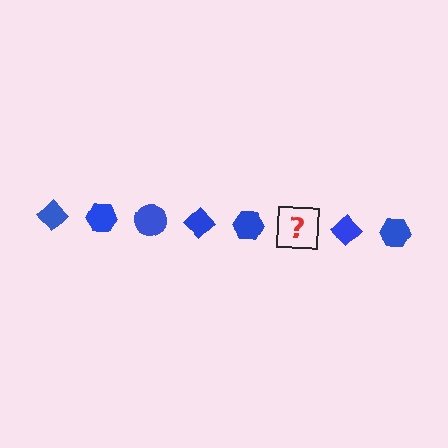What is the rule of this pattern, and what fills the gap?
The rule is that the pattern cycles through diamond, hexagon, circle shapes in blue. The gap should be filled with a blue circle.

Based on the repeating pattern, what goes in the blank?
The blank should be a blue circle.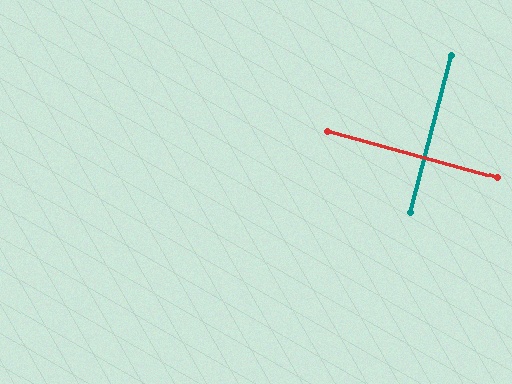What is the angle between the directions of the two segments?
Approximately 89 degrees.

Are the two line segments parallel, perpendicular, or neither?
Perpendicular — they meet at approximately 89°.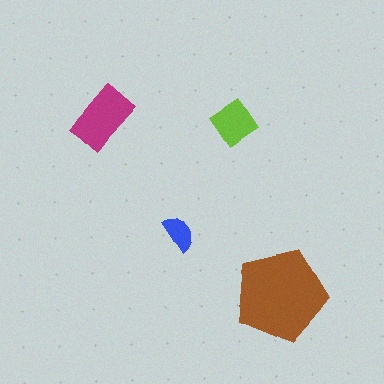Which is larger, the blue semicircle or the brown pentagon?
The brown pentagon.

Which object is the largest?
The brown pentagon.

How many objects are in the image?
There are 4 objects in the image.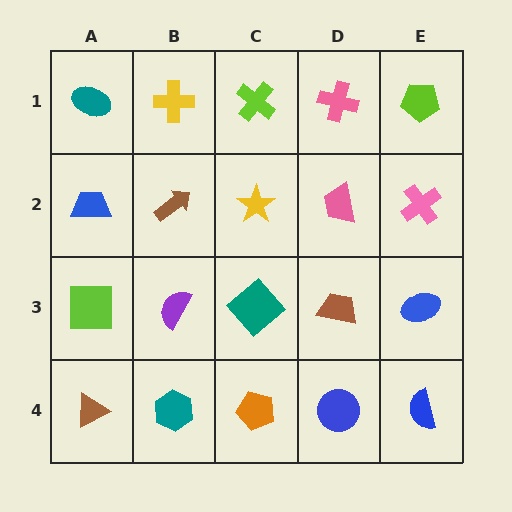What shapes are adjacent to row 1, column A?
A blue trapezoid (row 2, column A), a yellow cross (row 1, column B).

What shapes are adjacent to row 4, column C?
A teal diamond (row 3, column C), a teal hexagon (row 4, column B), a blue circle (row 4, column D).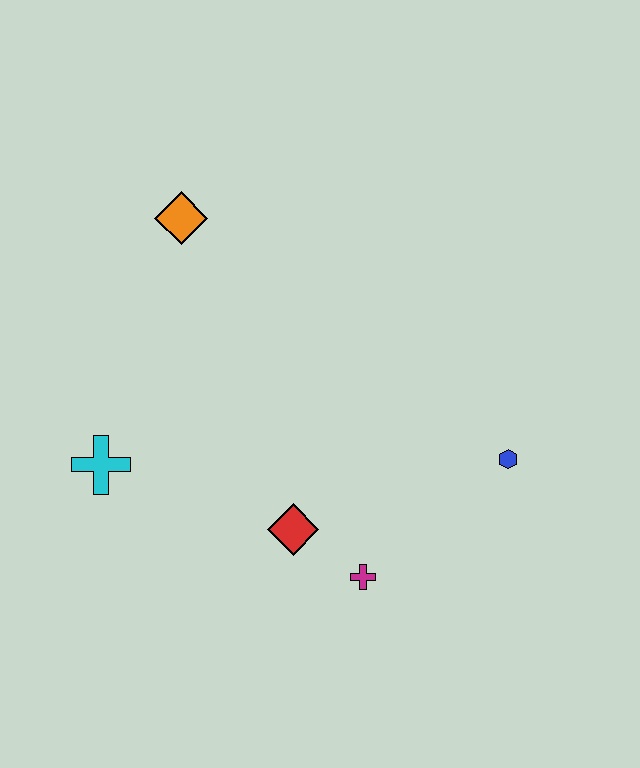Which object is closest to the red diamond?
The magenta cross is closest to the red diamond.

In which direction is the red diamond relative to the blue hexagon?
The red diamond is to the left of the blue hexagon.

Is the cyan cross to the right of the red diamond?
No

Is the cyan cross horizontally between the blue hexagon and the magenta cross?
No